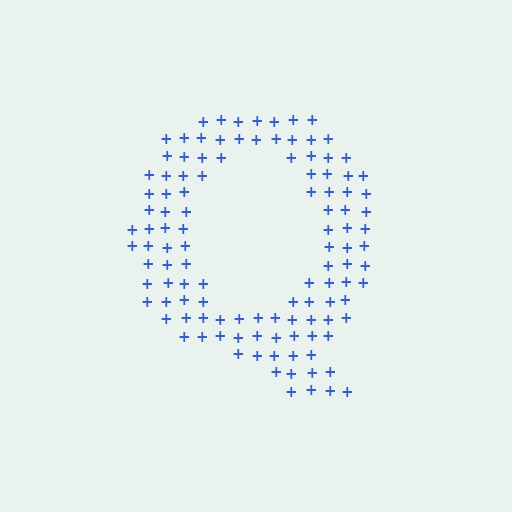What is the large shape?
The large shape is the letter Q.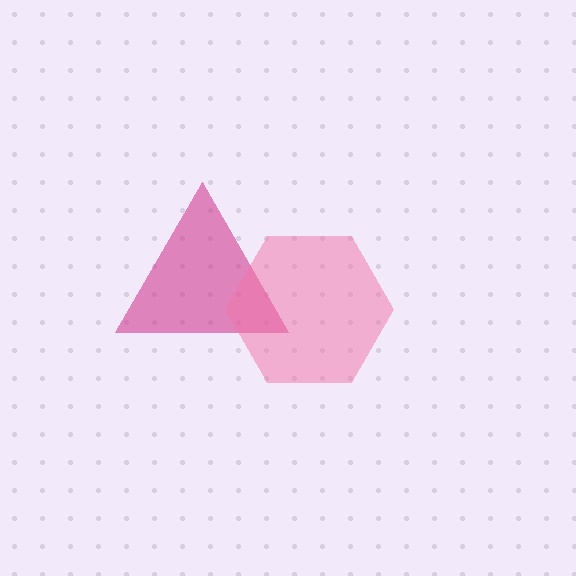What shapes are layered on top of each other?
The layered shapes are: a magenta triangle, a pink hexagon.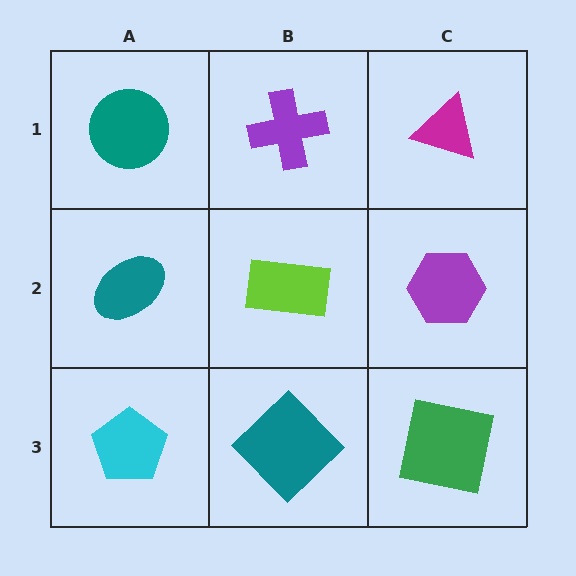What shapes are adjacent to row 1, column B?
A lime rectangle (row 2, column B), a teal circle (row 1, column A), a magenta triangle (row 1, column C).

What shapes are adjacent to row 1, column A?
A teal ellipse (row 2, column A), a purple cross (row 1, column B).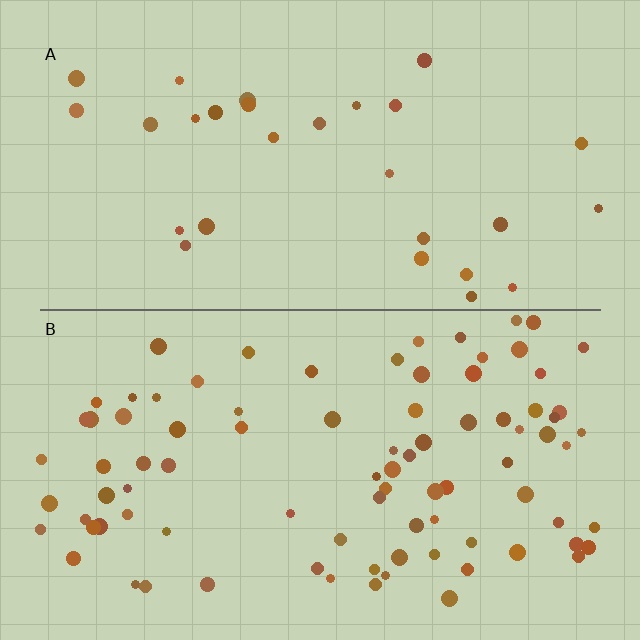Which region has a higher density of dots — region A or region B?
B (the bottom).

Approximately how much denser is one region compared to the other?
Approximately 3.1× — region B over region A.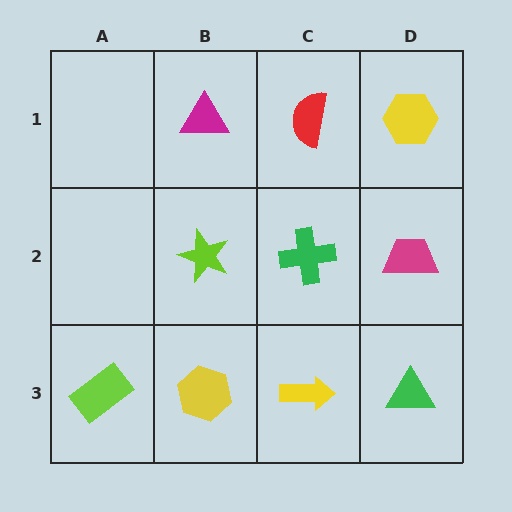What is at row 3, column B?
A yellow hexagon.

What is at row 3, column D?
A green triangle.